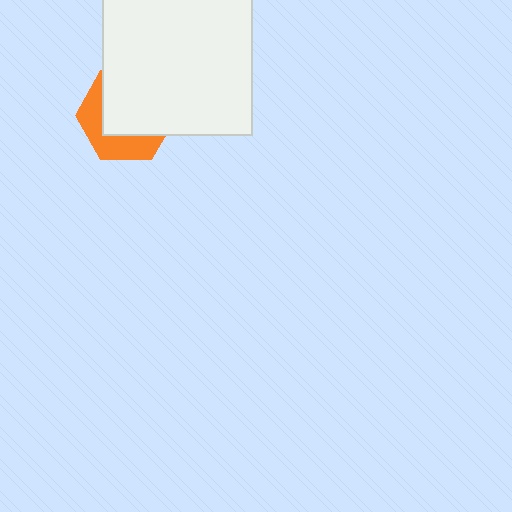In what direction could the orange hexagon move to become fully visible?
The orange hexagon could move toward the lower-left. That would shift it out from behind the white square entirely.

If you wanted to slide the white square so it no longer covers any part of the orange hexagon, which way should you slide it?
Slide it toward the upper-right — that is the most direct way to separate the two shapes.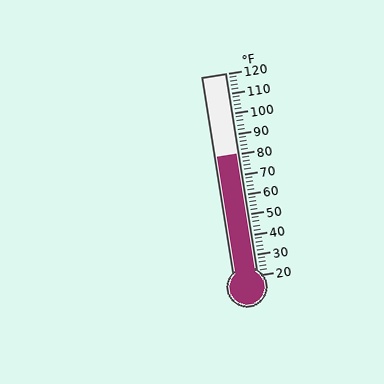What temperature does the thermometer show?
The thermometer shows approximately 80°F.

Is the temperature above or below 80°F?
The temperature is at 80°F.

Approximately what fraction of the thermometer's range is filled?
The thermometer is filled to approximately 60% of its range.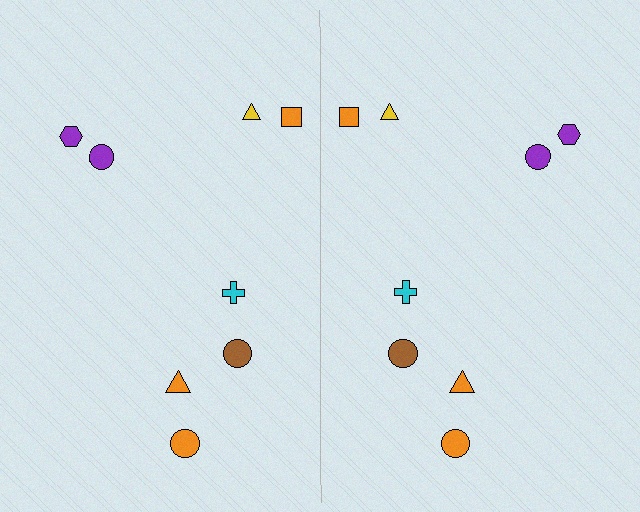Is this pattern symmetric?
Yes, this pattern has bilateral (reflection) symmetry.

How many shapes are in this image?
There are 16 shapes in this image.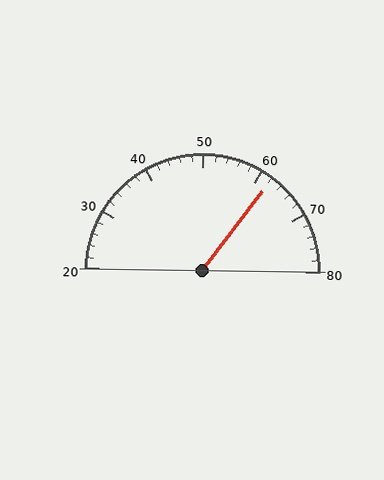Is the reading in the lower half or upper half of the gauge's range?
The reading is in the upper half of the range (20 to 80).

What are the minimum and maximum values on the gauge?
The gauge ranges from 20 to 80.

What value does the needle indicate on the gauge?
The needle indicates approximately 62.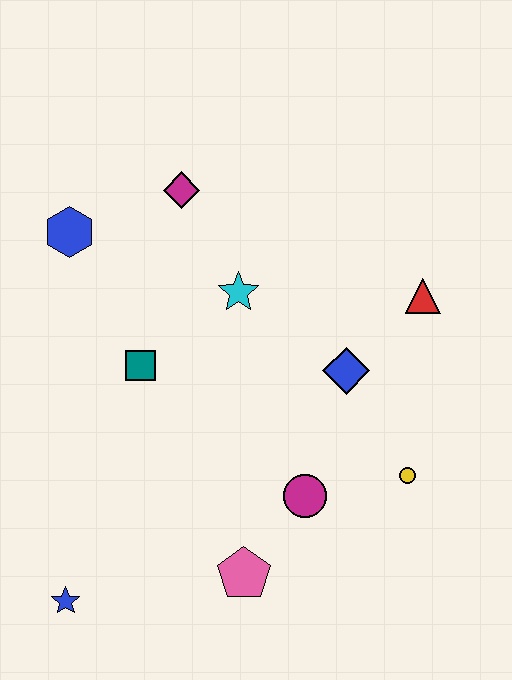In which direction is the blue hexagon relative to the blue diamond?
The blue hexagon is to the left of the blue diamond.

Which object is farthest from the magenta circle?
The blue hexagon is farthest from the magenta circle.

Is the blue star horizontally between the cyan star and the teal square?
No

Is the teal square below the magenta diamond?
Yes